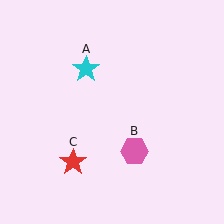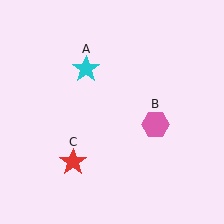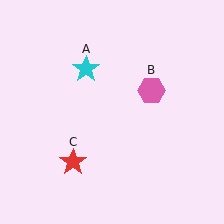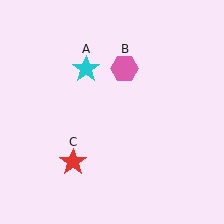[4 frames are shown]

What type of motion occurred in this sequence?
The pink hexagon (object B) rotated counterclockwise around the center of the scene.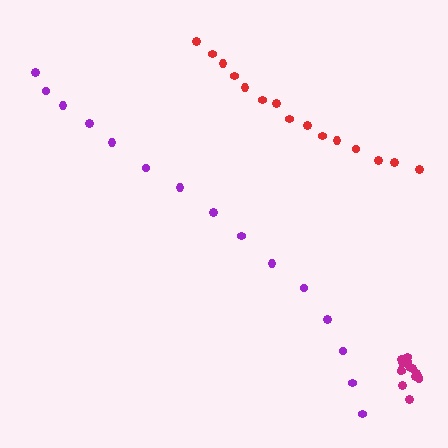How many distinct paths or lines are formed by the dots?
There are 3 distinct paths.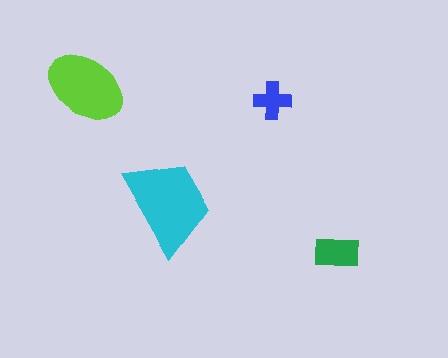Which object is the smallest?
The blue cross.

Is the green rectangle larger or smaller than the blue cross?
Larger.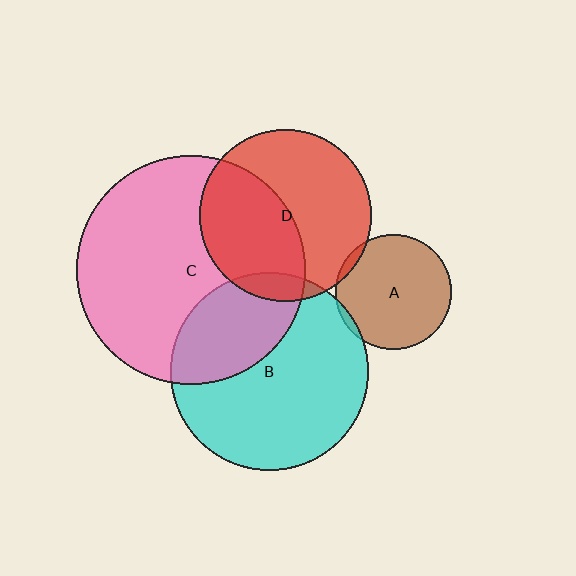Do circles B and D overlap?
Yes.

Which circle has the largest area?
Circle C (pink).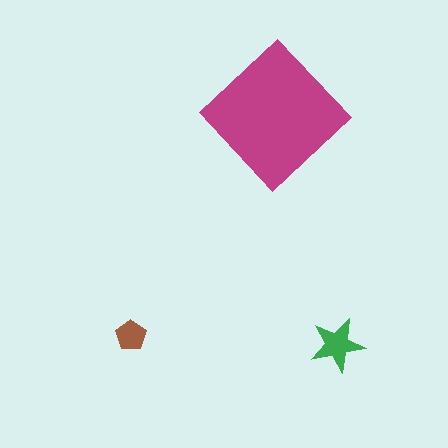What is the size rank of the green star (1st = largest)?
2nd.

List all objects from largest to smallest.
The magenta diamond, the green star, the brown pentagon.